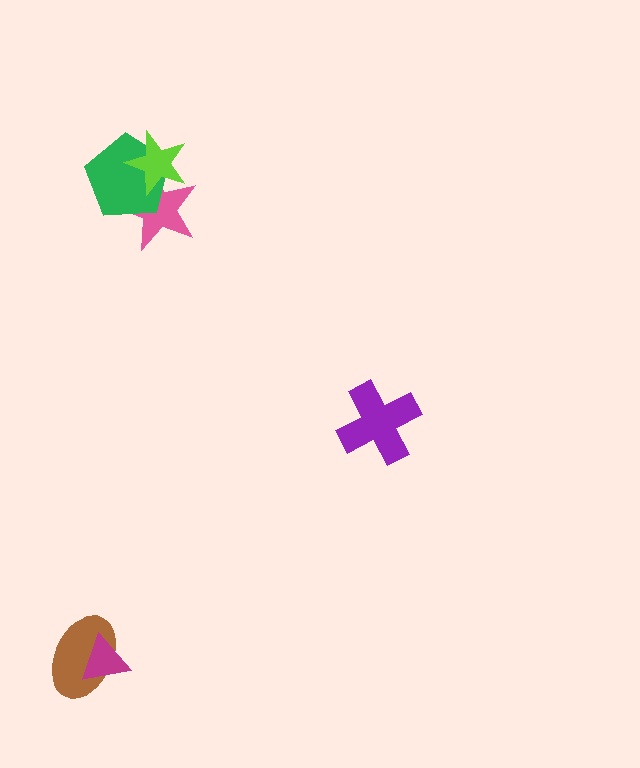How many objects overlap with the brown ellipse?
1 object overlaps with the brown ellipse.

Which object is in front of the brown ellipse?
The magenta triangle is in front of the brown ellipse.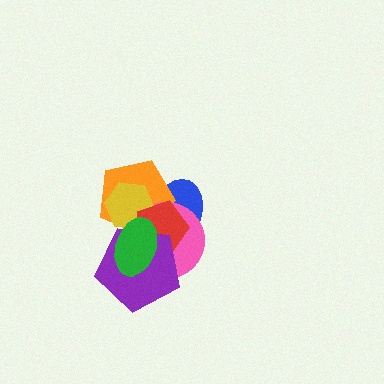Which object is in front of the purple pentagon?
The green ellipse is in front of the purple pentagon.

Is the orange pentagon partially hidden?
Yes, it is partially covered by another shape.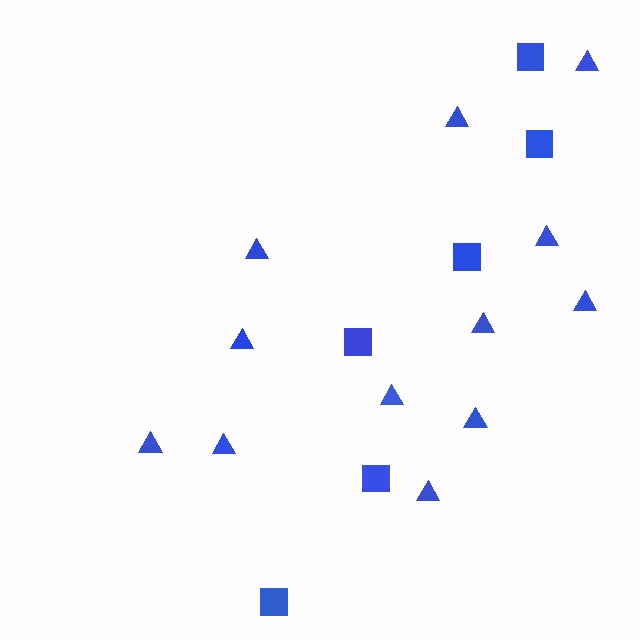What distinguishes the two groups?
There are 2 groups: one group of squares (6) and one group of triangles (12).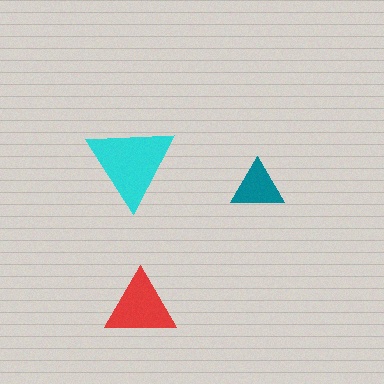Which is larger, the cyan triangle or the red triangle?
The cyan one.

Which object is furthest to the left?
The cyan triangle is leftmost.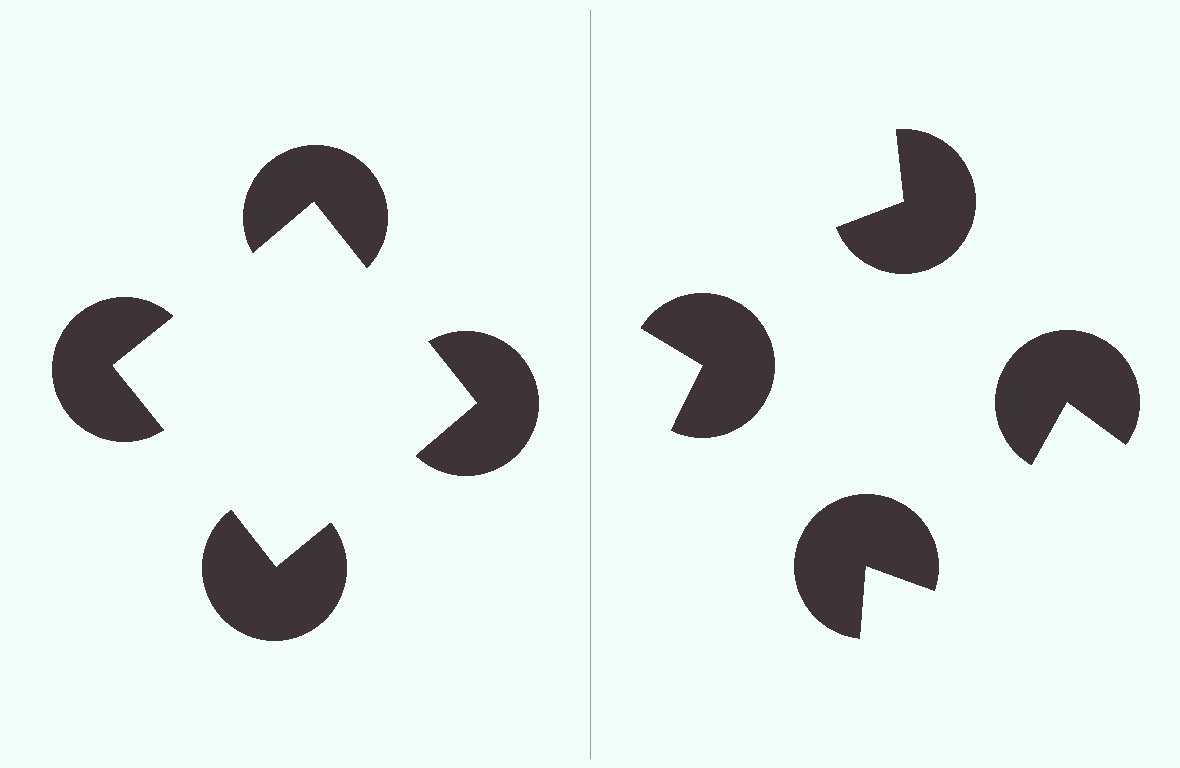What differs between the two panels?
The pac-man discs are positioned identically on both sides; only the wedge orientations differ. On the left they align to a square; on the right they are misaligned.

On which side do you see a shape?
An illusory square appears on the left side. On the right side the wedge cuts are rotated, so no coherent shape forms.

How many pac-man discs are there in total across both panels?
8 — 4 on each side.